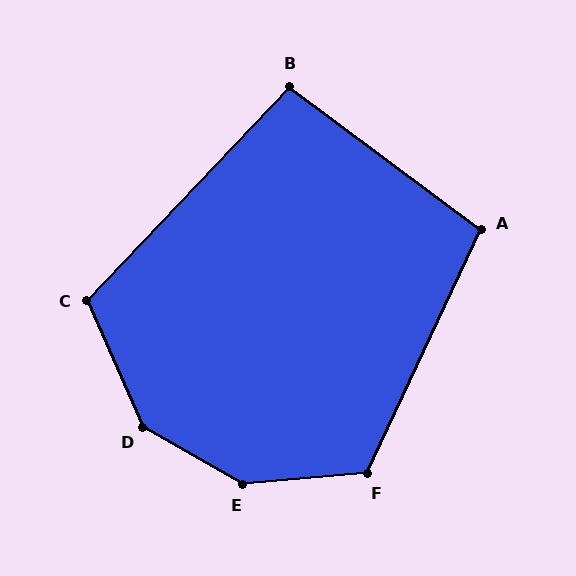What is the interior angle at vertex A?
Approximately 102 degrees (obtuse).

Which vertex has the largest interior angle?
E, at approximately 145 degrees.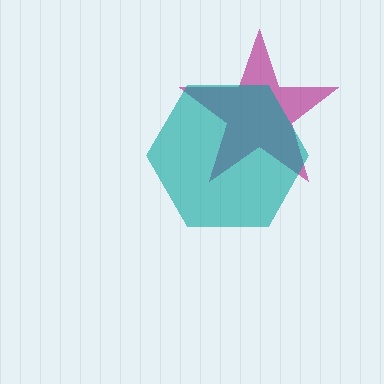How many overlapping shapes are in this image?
There are 2 overlapping shapes in the image.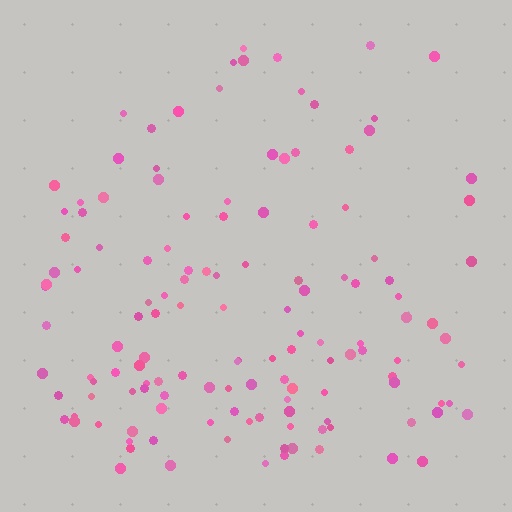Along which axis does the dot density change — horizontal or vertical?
Vertical.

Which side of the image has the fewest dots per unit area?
The top.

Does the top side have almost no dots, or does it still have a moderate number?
Still a moderate number, just noticeably fewer than the bottom.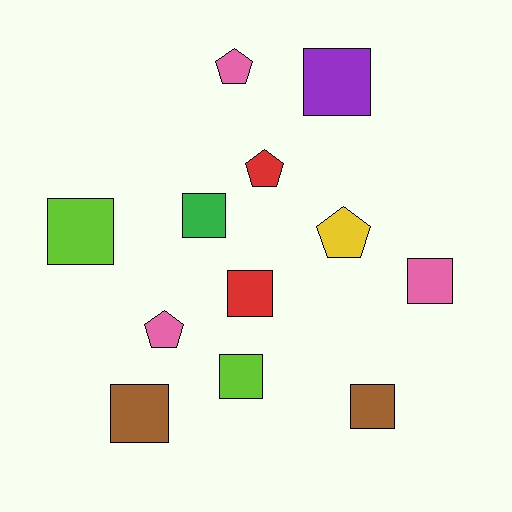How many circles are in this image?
There are no circles.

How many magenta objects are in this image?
There are no magenta objects.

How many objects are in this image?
There are 12 objects.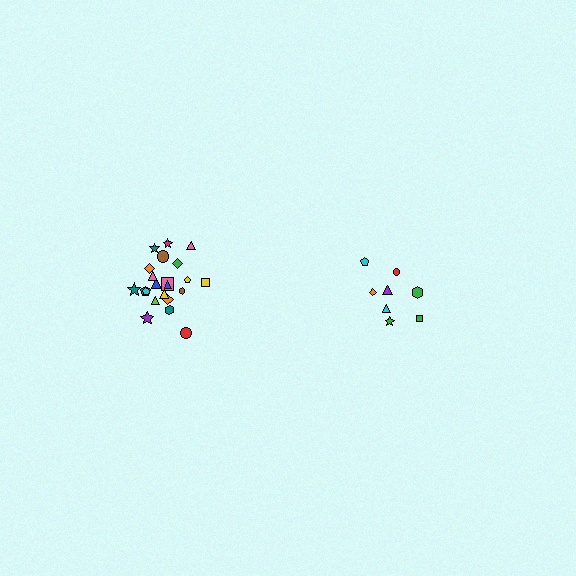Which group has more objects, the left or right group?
The left group.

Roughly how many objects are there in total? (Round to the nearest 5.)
Roughly 30 objects in total.